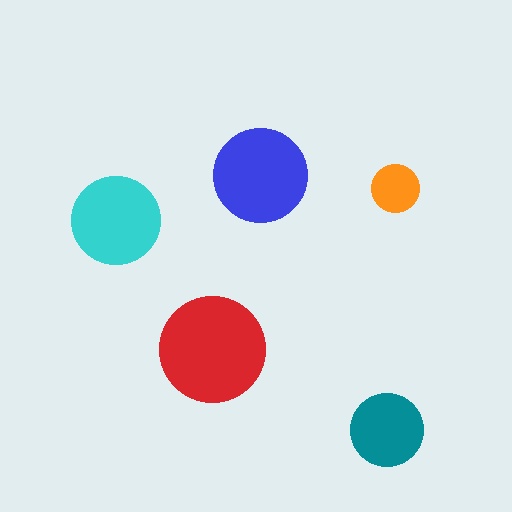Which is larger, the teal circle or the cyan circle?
The cyan one.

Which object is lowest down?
The teal circle is bottommost.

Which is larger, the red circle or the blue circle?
The red one.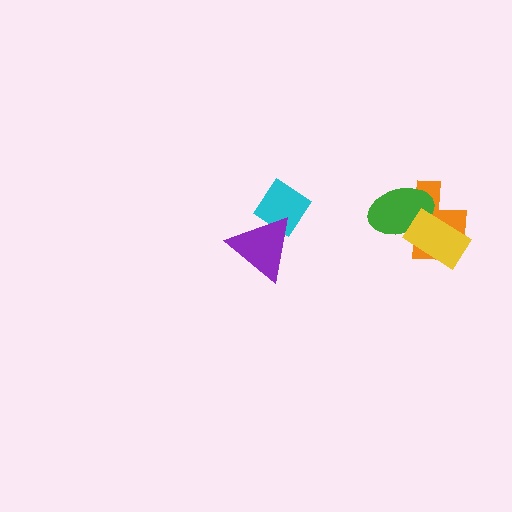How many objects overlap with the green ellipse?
2 objects overlap with the green ellipse.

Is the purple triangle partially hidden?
No, no other shape covers it.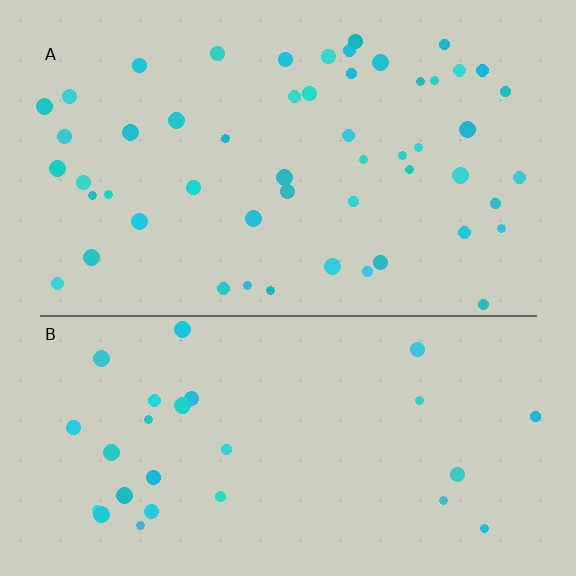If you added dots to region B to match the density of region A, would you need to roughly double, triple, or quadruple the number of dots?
Approximately double.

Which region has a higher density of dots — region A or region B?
A (the top).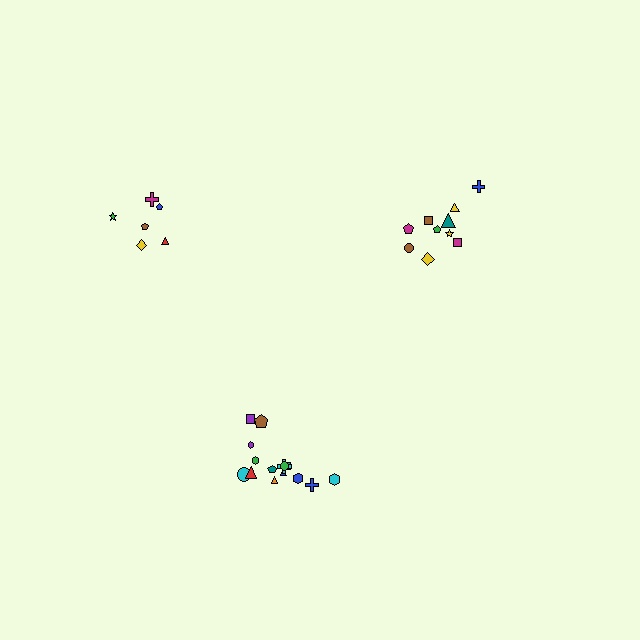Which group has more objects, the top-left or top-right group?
The top-right group.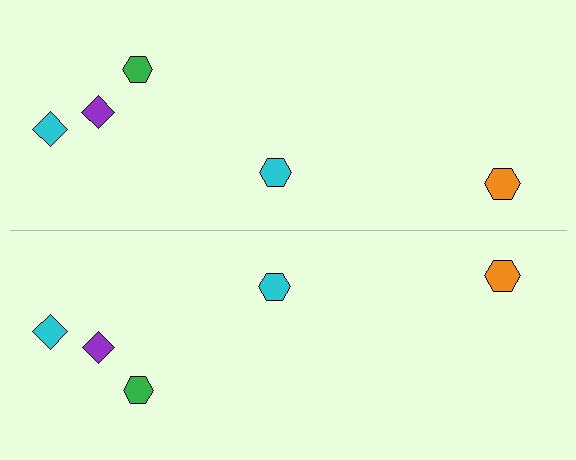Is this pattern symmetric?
Yes, this pattern has bilateral (reflection) symmetry.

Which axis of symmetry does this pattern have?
The pattern has a horizontal axis of symmetry running through the center of the image.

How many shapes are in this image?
There are 10 shapes in this image.